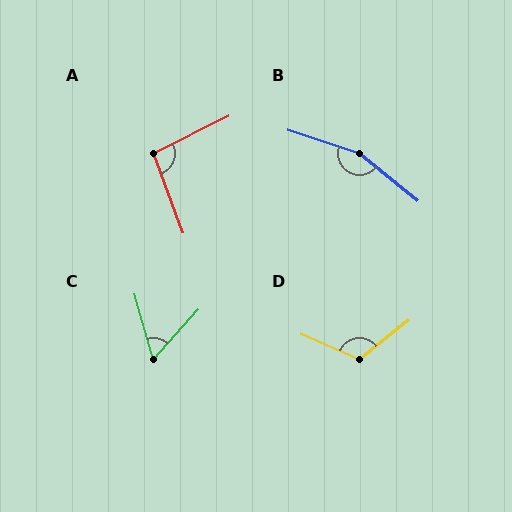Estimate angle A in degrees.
Approximately 96 degrees.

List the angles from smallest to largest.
C (58°), A (96°), D (118°), B (159°).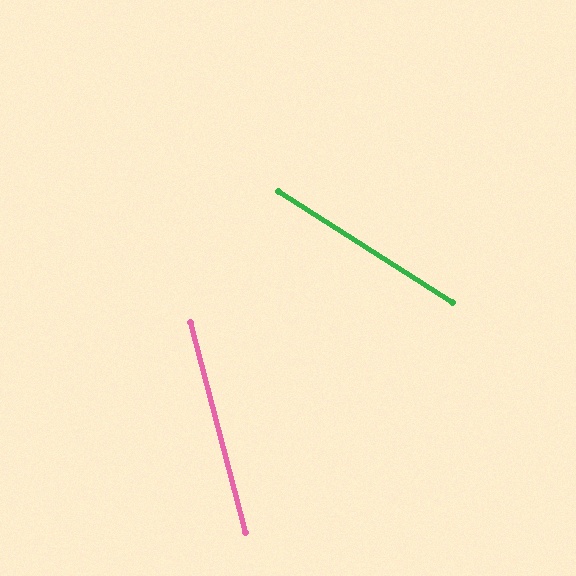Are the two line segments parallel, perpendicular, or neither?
Neither parallel nor perpendicular — they differ by about 43°.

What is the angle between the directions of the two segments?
Approximately 43 degrees.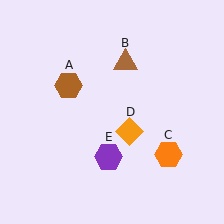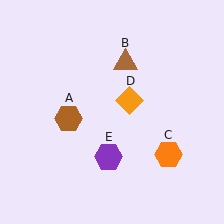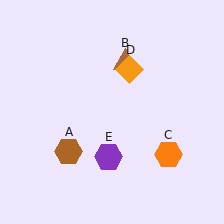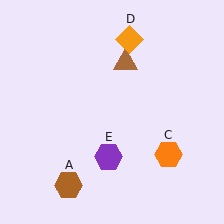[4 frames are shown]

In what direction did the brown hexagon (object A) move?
The brown hexagon (object A) moved down.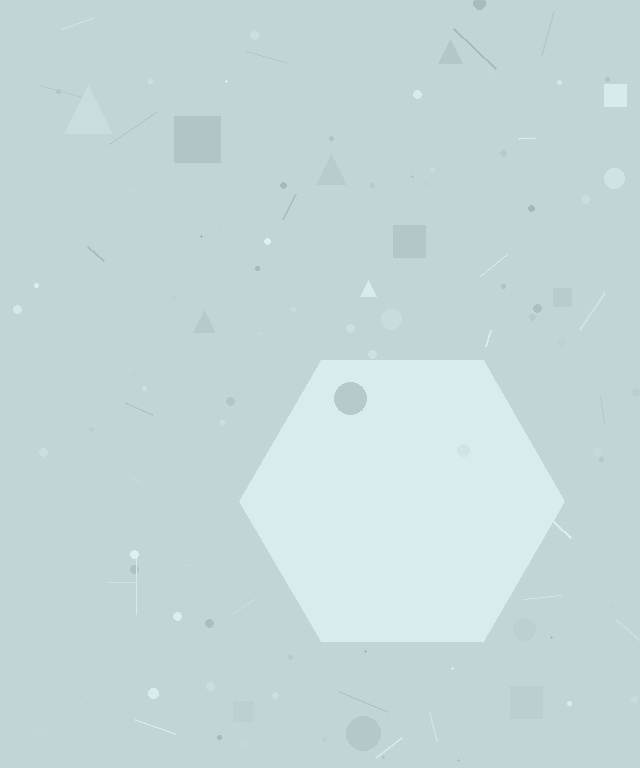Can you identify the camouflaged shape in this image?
The camouflaged shape is a hexagon.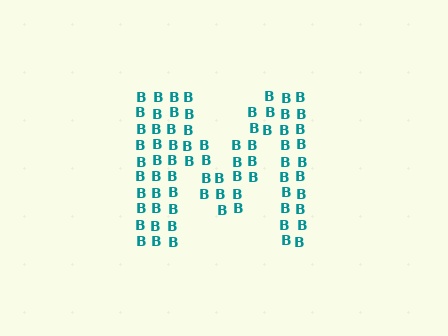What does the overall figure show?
The overall figure shows the letter M.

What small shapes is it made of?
It is made of small letter B's.